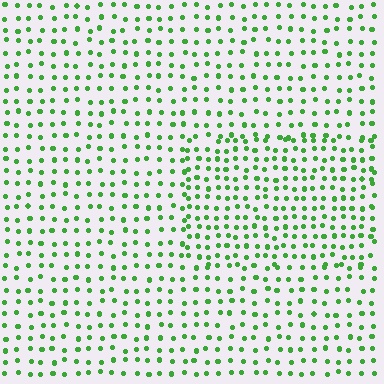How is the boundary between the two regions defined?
The boundary is defined by a change in element density (approximately 1.5x ratio). All elements are the same color, size, and shape.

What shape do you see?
I see a rectangle.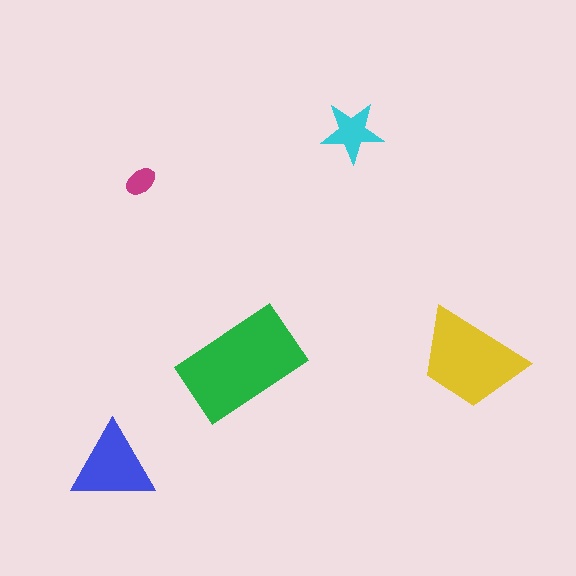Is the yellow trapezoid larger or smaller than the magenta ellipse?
Larger.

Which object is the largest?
The green rectangle.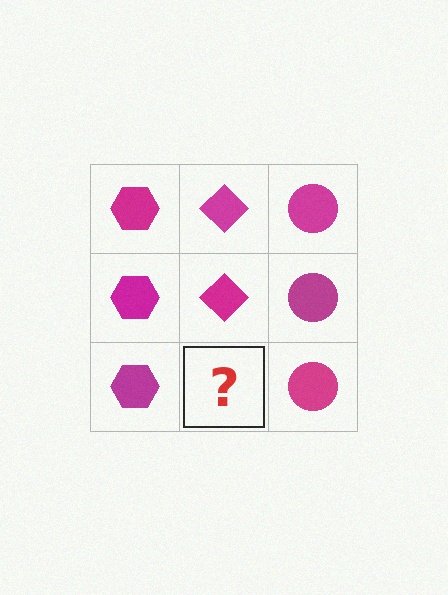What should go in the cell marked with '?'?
The missing cell should contain a magenta diamond.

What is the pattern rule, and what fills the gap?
The rule is that each column has a consistent shape. The gap should be filled with a magenta diamond.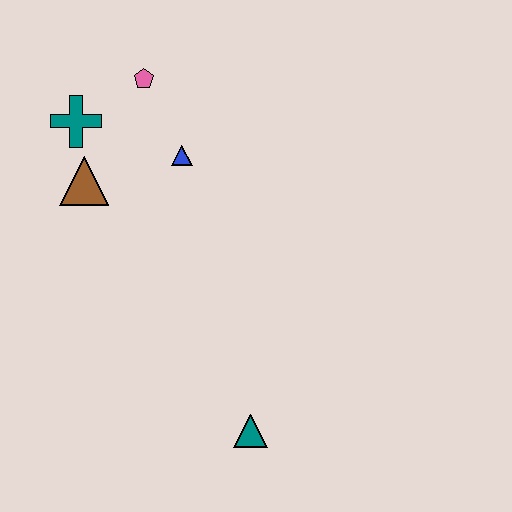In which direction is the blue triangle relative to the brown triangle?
The blue triangle is to the right of the brown triangle.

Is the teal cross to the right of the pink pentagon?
No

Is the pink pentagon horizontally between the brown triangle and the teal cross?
No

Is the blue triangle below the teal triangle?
No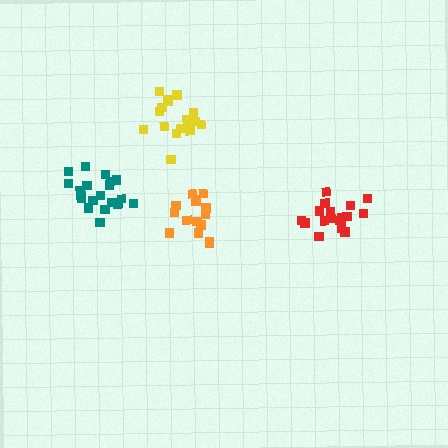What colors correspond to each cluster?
The clusters are colored: orange, teal, yellow, red.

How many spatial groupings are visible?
There are 4 spatial groupings.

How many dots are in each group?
Group 1: 16 dots, Group 2: 20 dots, Group 3: 17 dots, Group 4: 18 dots (71 total).